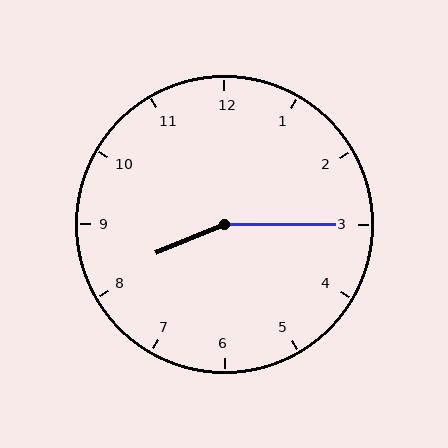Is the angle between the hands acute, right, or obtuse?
It is obtuse.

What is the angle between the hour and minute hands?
Approximately 158 degrees.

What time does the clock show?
8:15.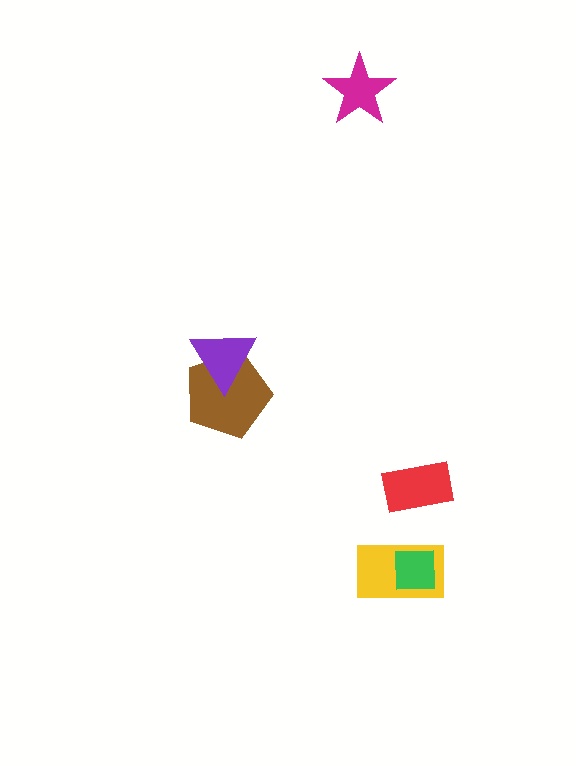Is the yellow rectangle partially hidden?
Yes, it is partially covered by another shape.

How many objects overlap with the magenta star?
0 objects overlap with the magenta star.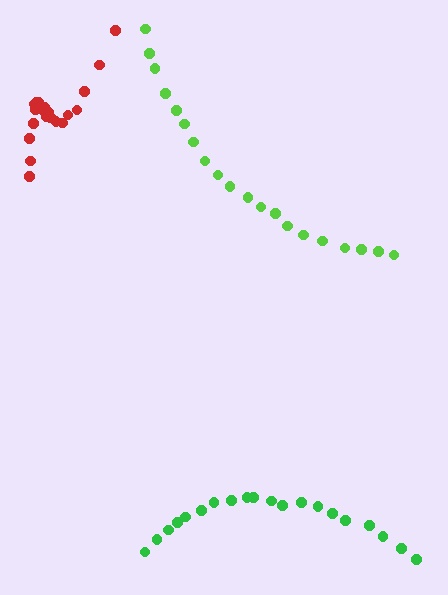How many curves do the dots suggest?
There are 3 distinct paths.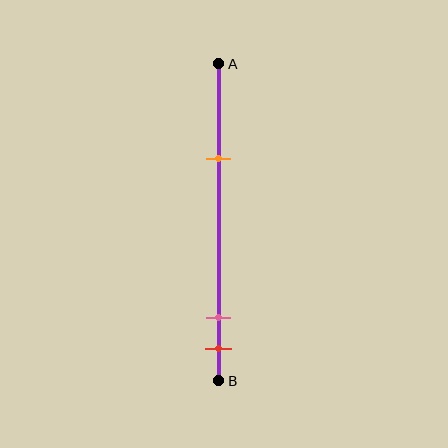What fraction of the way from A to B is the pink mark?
The pink mark is approximately 80% (0.8) of the way from A to B.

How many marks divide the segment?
There are 3 marks dividing the segment.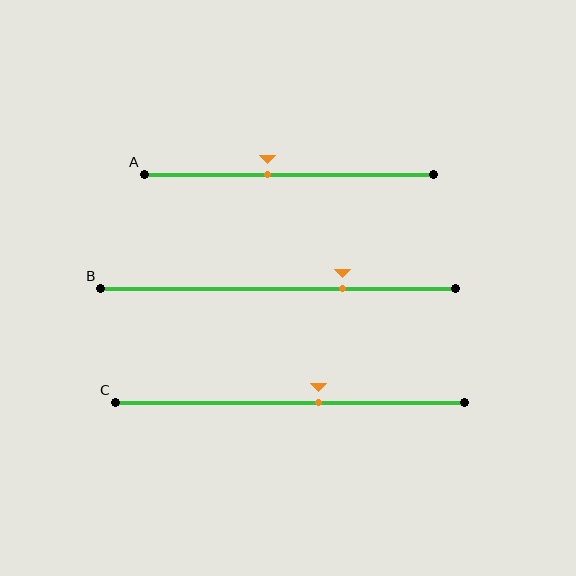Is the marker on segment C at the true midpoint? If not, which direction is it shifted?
No, the marker on segment C is shifted to the right by about 8% of the segment length.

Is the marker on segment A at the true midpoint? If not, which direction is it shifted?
No, the marker on segment A is shifted to the left by about 7% of the segment length.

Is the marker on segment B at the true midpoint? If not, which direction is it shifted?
No, the marker on segment B is shifted to the right by about 18% of the segment length.